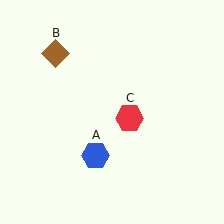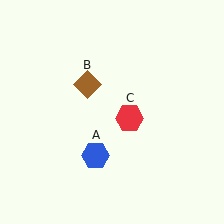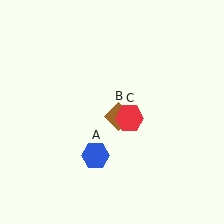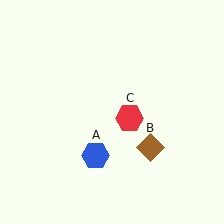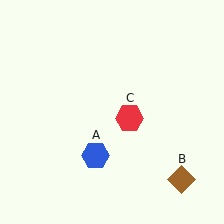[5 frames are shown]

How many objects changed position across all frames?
1 object changed position: brown diamond (object B).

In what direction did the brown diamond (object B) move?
The brown diamond (object B) moved down and to the right.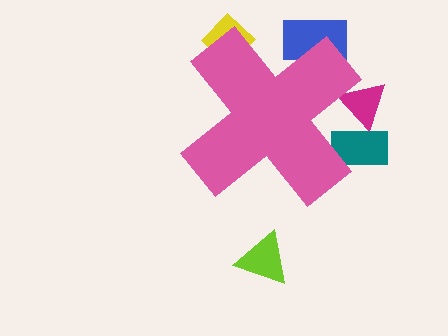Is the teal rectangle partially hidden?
Yes, the teal rectangle is partially hidden behind the pink cross.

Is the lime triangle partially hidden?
No, the lime triangle is fully visible.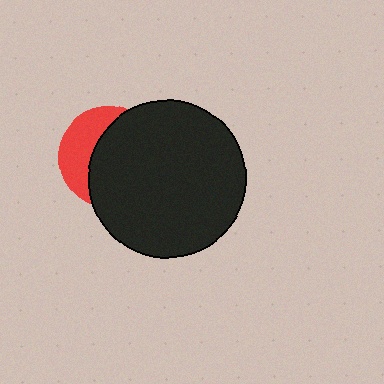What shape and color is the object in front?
The object in front is a black circle.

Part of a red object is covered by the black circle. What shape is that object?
It is a circle.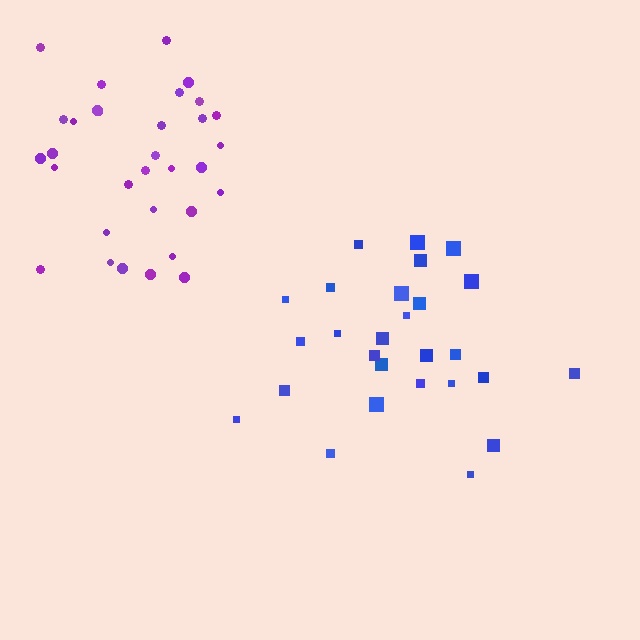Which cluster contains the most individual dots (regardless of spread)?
Purple (32).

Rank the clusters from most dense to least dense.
purple, blue.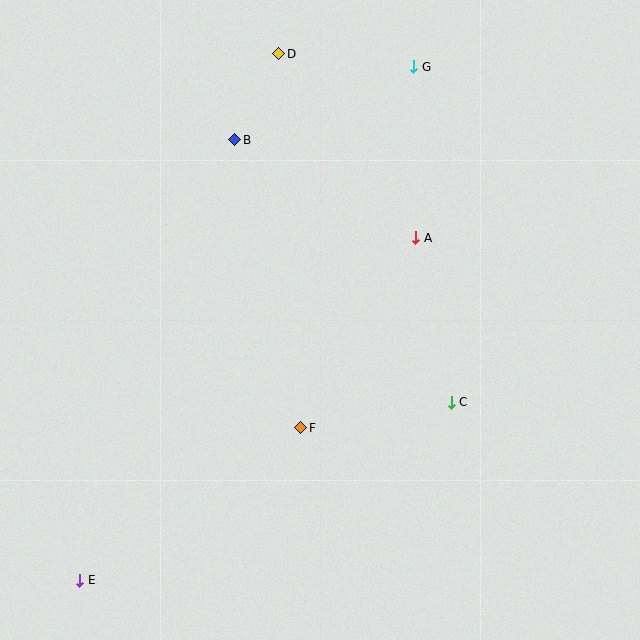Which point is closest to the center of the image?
Point F at (301, 428) is closest to the center.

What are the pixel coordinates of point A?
Point A is at (416, 238).